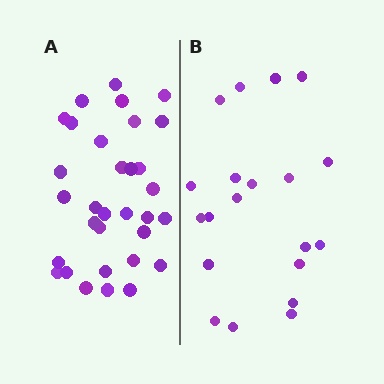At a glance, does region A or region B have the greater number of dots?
Region A (the left region) has more dots.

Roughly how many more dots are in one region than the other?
Region A has roughly 12 or so more dots than region B.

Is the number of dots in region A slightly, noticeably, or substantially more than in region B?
Region A has substantially more. The ratio is roughly 1.6 to 1.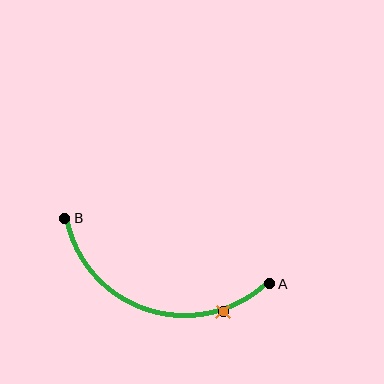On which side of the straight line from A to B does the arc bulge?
The arc bulges below the straight line connecting A and B.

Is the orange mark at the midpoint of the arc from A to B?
No. The orange mark lies on the arc but is closer to endpoint A. The arc midpoint would be at the point on the curve equidistant along the arc from both A and B.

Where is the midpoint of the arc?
The arc midpoint is the point on the curve farthest from the straight line joining A and B. It sits below that line.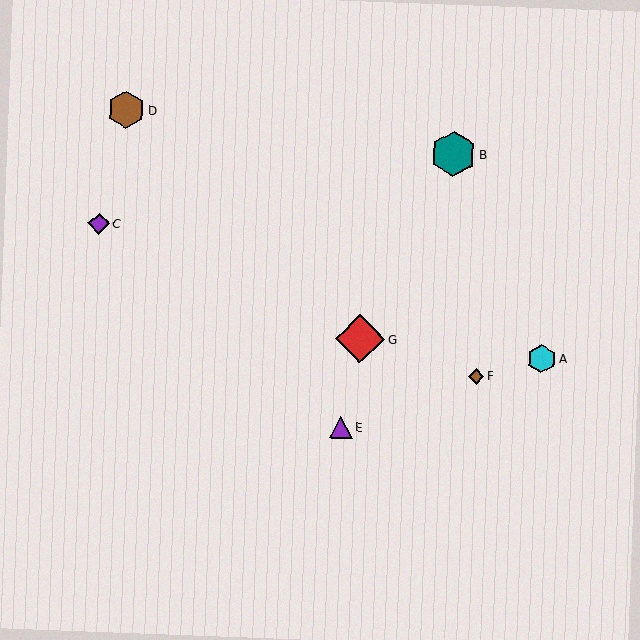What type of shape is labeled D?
Shape D is a brown hexagon.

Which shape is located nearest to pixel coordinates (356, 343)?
The red diamond (labeled G) at (360, 339) is nearest to that location.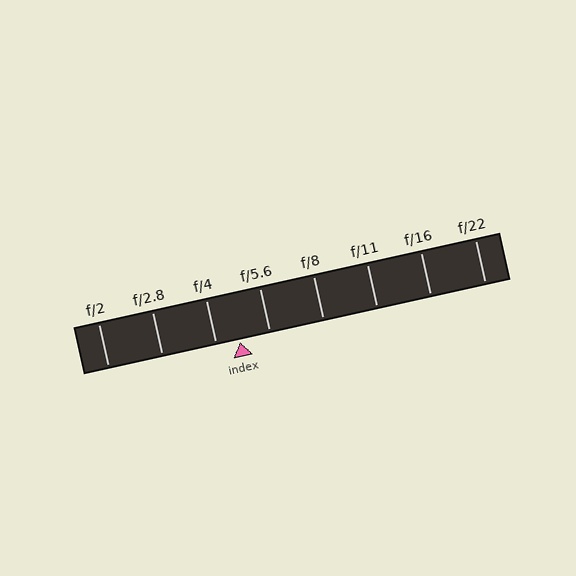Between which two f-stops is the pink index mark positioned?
The index mark is between f/4 and f/5.6.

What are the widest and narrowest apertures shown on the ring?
The widest aperture shown is f/2 and the narrowest is f/22.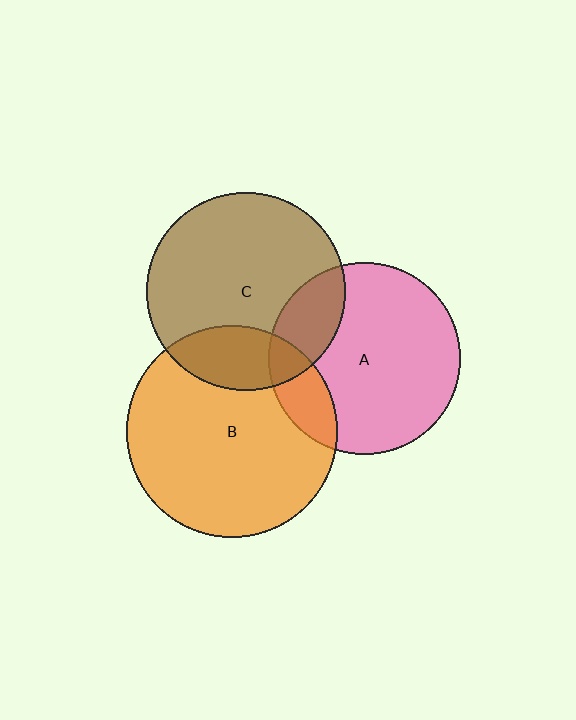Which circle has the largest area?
Circle B (orange).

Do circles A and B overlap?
Yes.